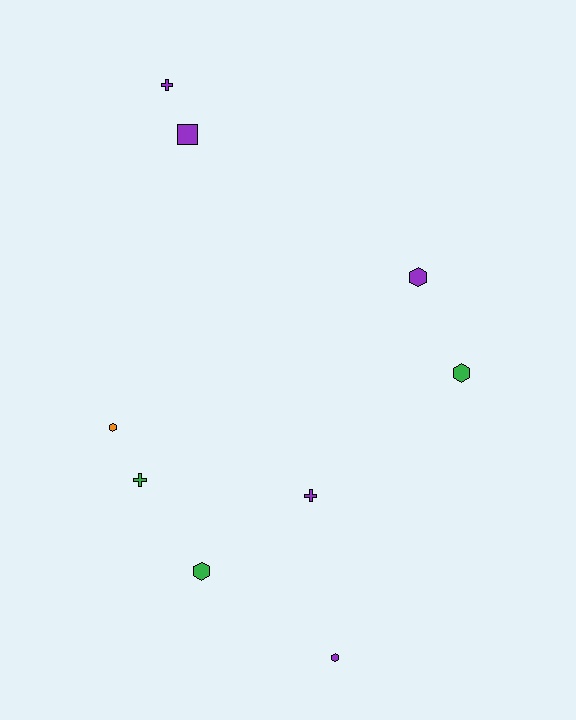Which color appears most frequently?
Purple, with 5 objects.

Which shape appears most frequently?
Hexagon, with 5 objects.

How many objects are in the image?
There are 9 objects.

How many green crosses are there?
There is 1 green cross.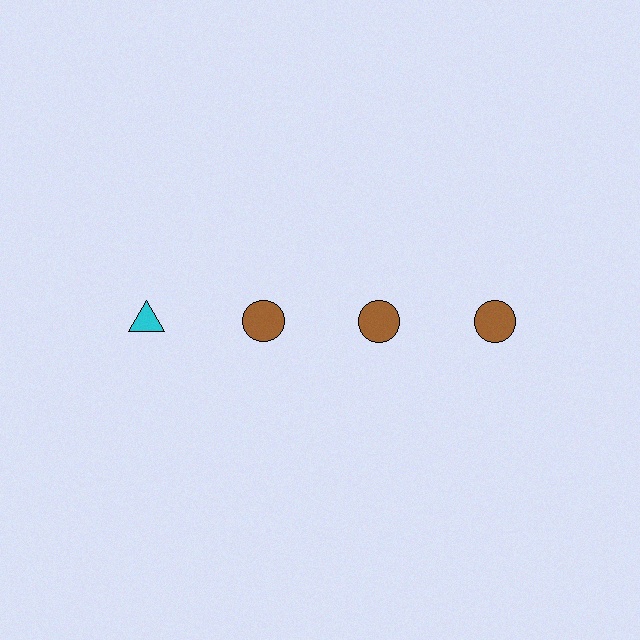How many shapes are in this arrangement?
There are 4 shapes arranged in a grid pattern.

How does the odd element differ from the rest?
It differs in both color (cyan instead of brown) and shape (triangle instead of circle).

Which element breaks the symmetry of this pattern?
The cyan triangle in the top row, leftmost column breaks the symmetry. All other shapes are brown circles.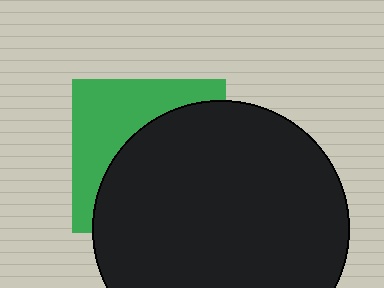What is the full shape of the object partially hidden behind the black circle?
The partially hidden object is a green square.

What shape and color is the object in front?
The object in front is a black circle.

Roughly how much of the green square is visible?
A small part of it is visible (roughly 40%).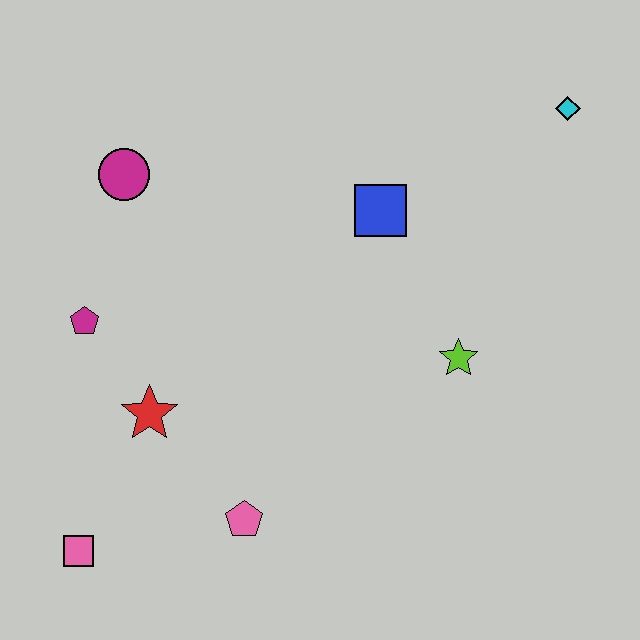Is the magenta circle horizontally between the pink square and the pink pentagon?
Yes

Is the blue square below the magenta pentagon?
No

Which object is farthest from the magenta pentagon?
The cyan diamond is farthest from the magenta pentagon.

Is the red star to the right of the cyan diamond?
No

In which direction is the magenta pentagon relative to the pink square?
The magenta pentagon is above the pink square.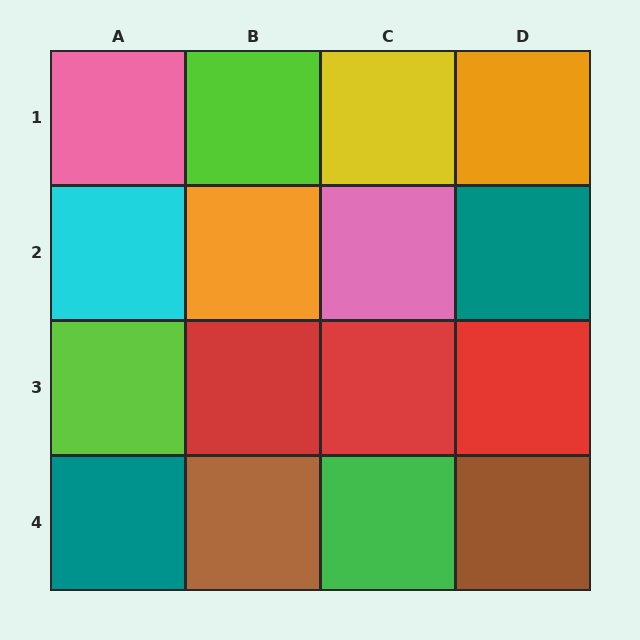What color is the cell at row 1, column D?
Orange.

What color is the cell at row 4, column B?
Brown.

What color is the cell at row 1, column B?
Lime.